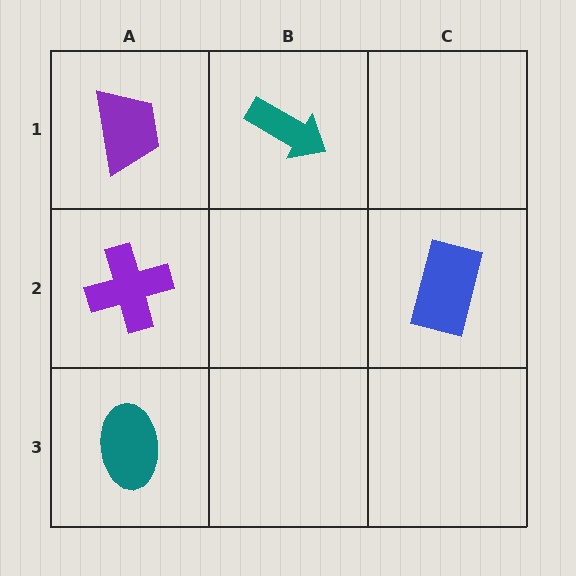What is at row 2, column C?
A blue rectangle.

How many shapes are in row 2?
2 shapes.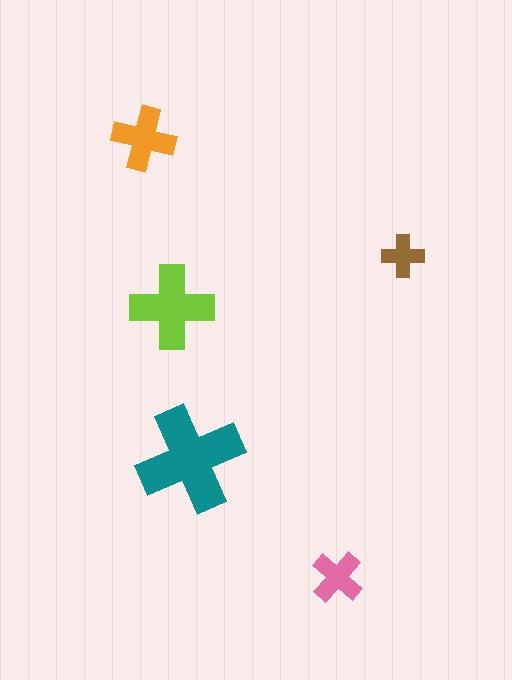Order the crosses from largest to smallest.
the teal one, the lime one, the orange one, the pink one, the brown one.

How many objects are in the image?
There are 5 objects in the image.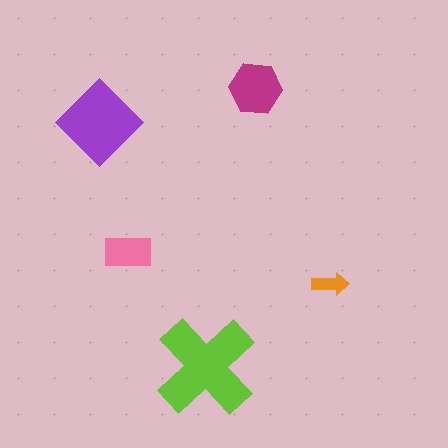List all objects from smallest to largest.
The orange arrow, the pink rectangle, the magenta hexagon, the purple diamond, the lime cross.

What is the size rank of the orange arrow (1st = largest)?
5th.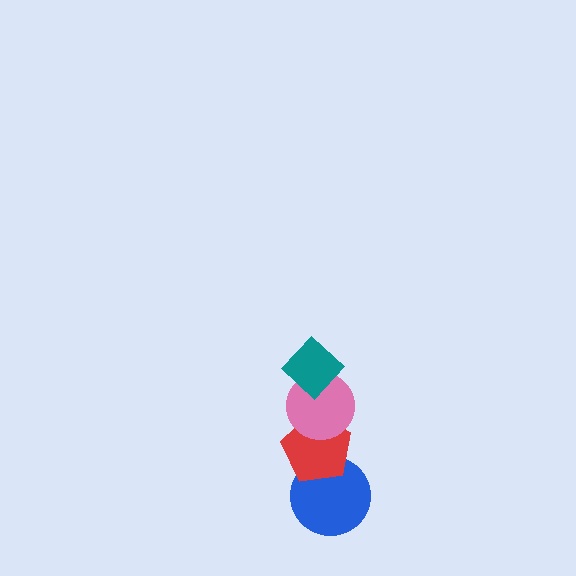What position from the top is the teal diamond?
The teal diamond is 1st from the top.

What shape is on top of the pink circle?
The teal diamond is on top of the pink circle.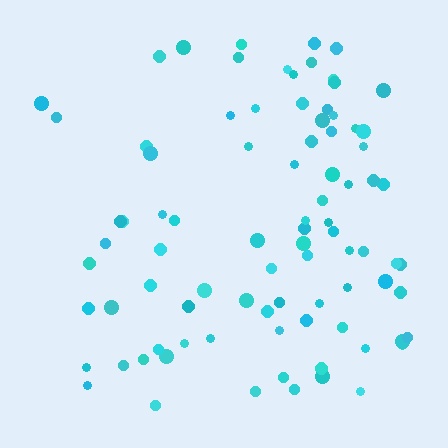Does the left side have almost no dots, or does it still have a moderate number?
Still a moderate number, just noticeably fewer than the right.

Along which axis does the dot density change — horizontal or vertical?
Horizontal.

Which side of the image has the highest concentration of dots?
The right.